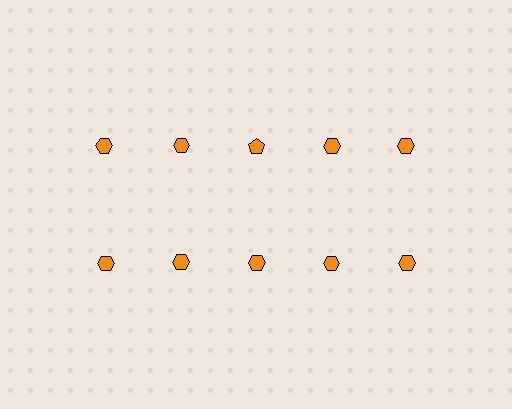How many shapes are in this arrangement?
There are 10 shapes arranged in a grid pattern.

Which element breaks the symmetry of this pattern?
The orange pentagon in the top row, center column breaks the symmetry. All other shapes are orange hexagons.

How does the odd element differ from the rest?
It has a different shape: pentagon instead of hexagon.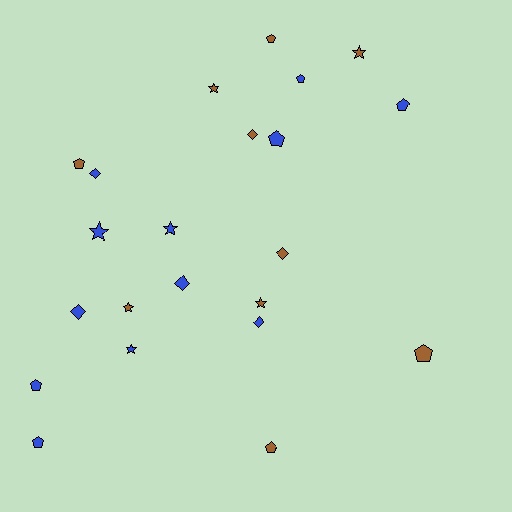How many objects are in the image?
There are 22 objects.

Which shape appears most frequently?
Pentagon, with 9 objects.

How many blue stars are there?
There are 3 blue stars.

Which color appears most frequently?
Blue, with 12 objects.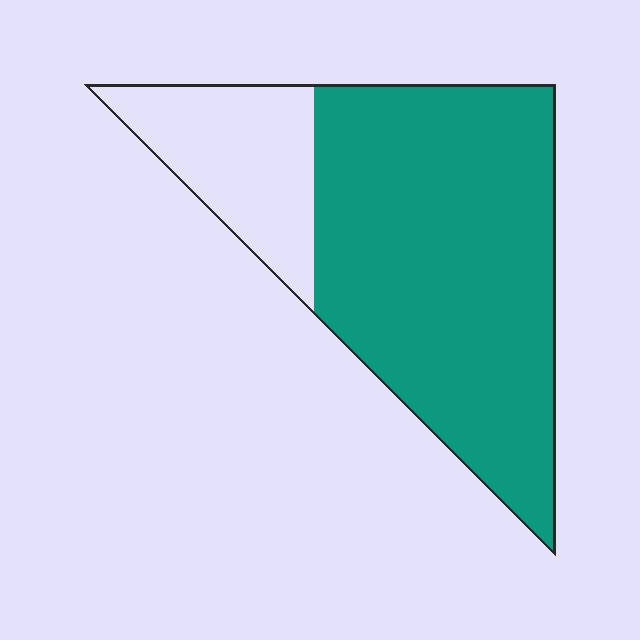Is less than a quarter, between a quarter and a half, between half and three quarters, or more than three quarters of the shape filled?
More than three quarters.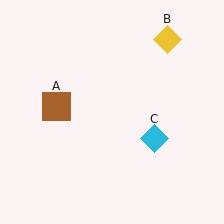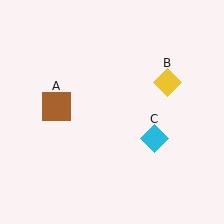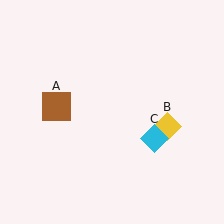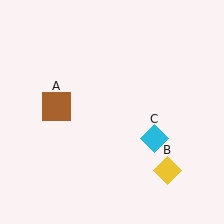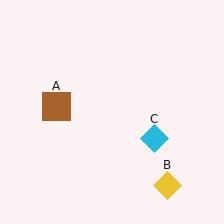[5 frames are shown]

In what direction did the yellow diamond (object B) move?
The yellow diamond (object B) moved down.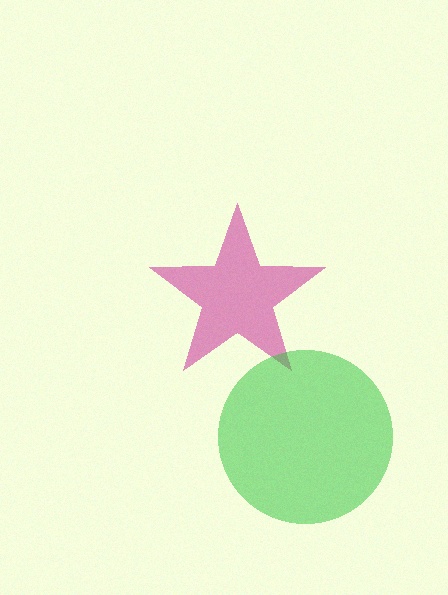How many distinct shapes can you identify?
There are 2 distinct shapes: a magenta star, a green circle.